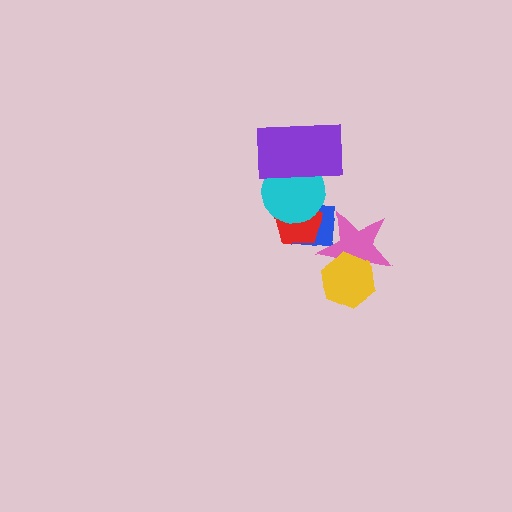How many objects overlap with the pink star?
2 objects overlap with the pink star.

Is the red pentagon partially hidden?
Yes, it is partially covered by another shape.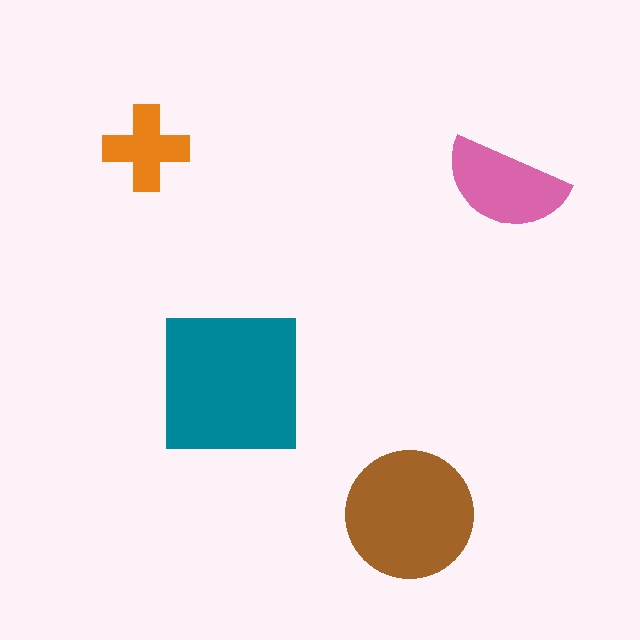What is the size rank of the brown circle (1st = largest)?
2nd.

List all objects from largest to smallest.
The teal square, the brown circle, the pink semicircle, the orange cross.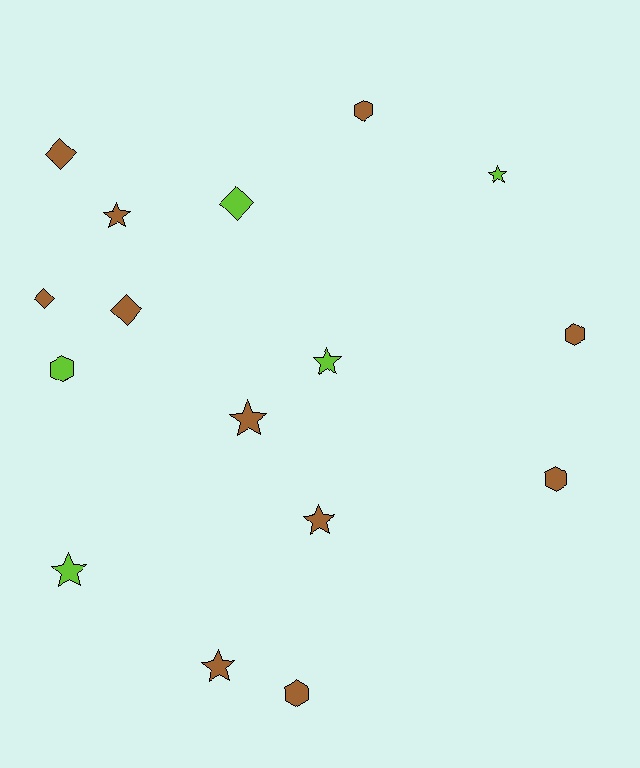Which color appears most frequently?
Brown, with 11 objects.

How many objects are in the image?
There are 16 objects.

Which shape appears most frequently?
Star, with 7 objects.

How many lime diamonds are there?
There is 1 lime diamond.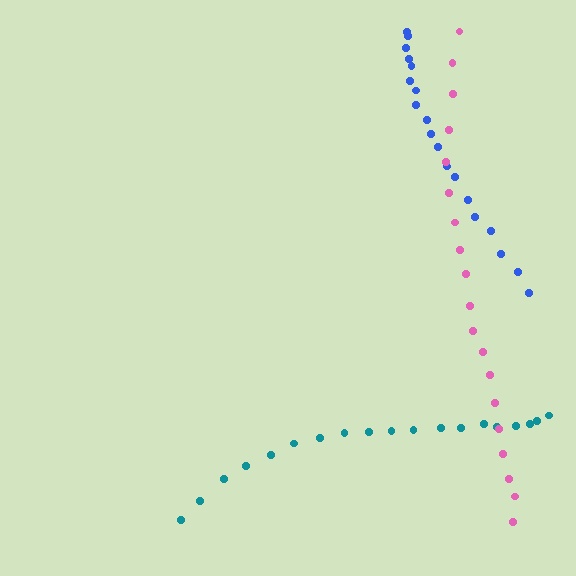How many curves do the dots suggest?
There are 3 distinct paths.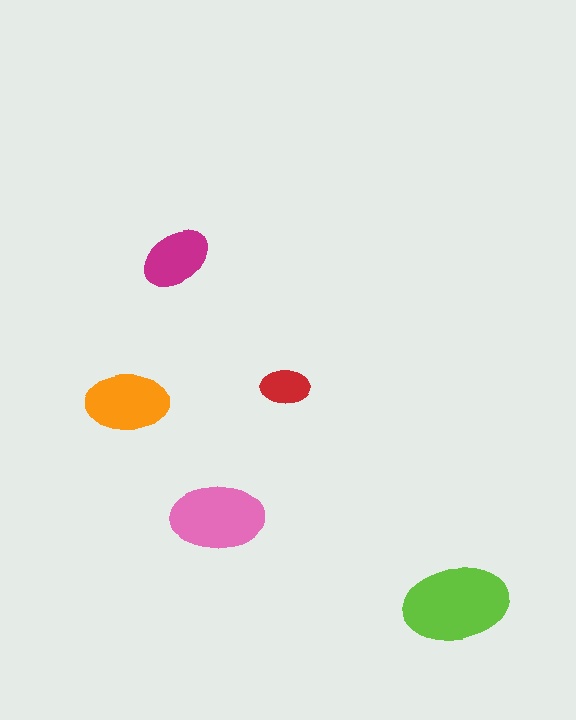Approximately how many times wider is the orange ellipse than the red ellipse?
About 1.5 times wider.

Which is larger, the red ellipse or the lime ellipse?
The lime one.